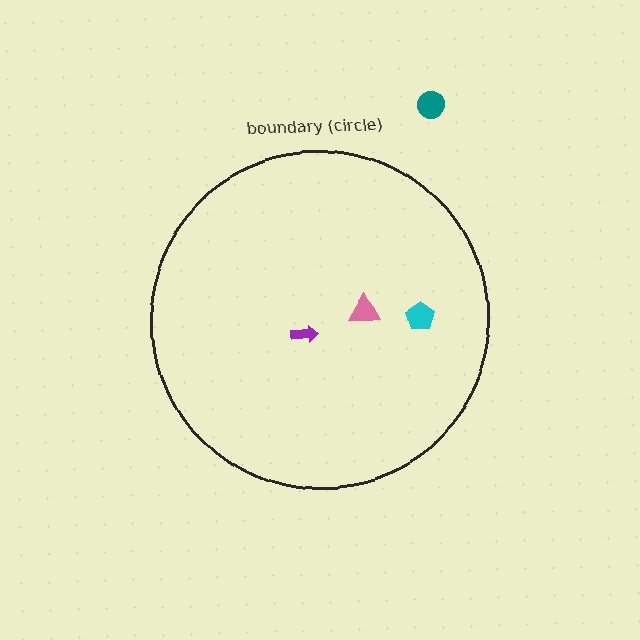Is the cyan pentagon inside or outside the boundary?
Inside.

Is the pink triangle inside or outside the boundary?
Inside.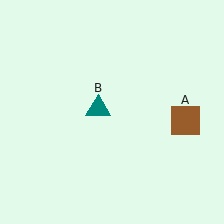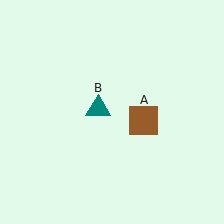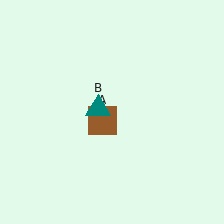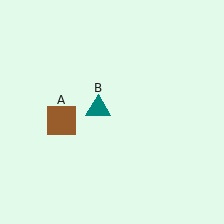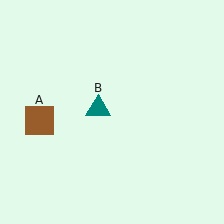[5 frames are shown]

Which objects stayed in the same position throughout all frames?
Teal triangle (object B) remained stationary.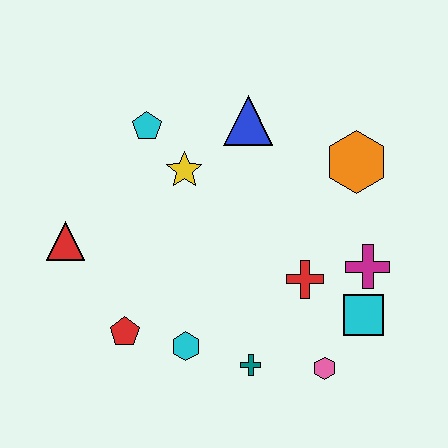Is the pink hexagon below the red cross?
Yes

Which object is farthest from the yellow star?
The pink hexagon is farthest from the yellow star.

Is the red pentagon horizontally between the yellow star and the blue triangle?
No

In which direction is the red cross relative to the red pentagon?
The red cross is to the right of the red pentagon.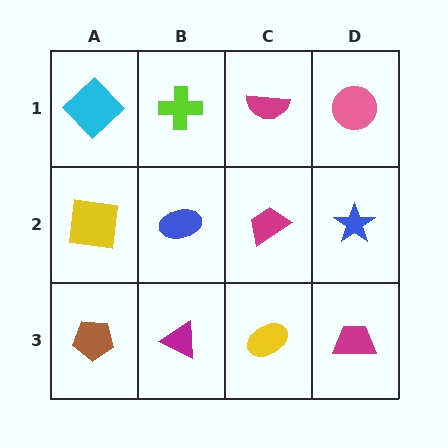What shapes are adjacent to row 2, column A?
A cyan diamond (row 1, column A), a brown pentagon (row 3, column A), a blue ellipse (row 2, column B).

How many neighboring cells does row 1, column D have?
2.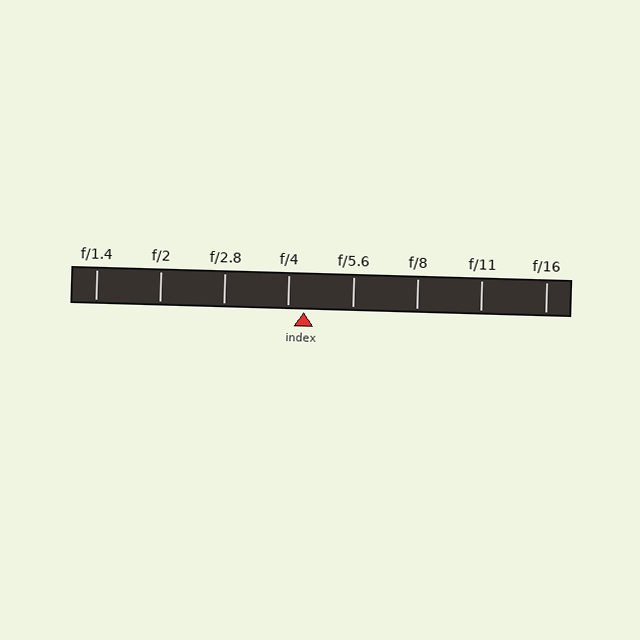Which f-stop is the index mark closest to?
The index mark is closest to f/4.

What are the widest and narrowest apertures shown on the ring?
The widest aperture shown is f/1.4 and the narrowest is f/16.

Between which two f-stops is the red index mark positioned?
The index mark is between f/4 and f/5.6.